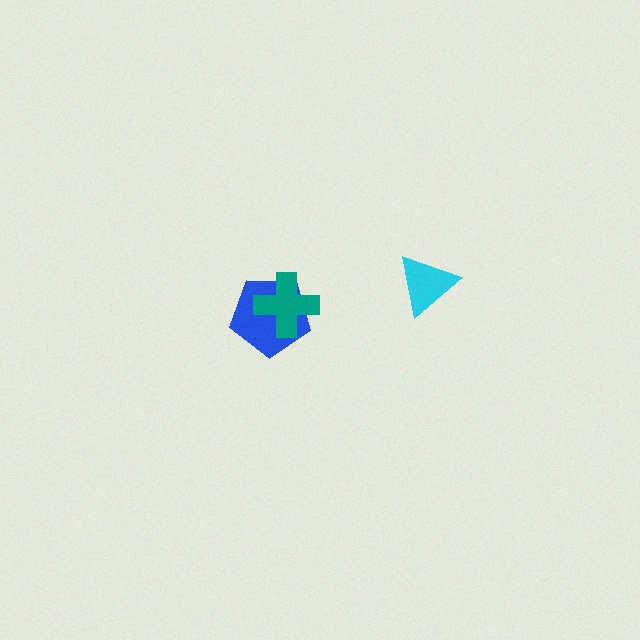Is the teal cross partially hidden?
No, no other shape covers it.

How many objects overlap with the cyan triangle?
0 objects overlap with the cyan triangle.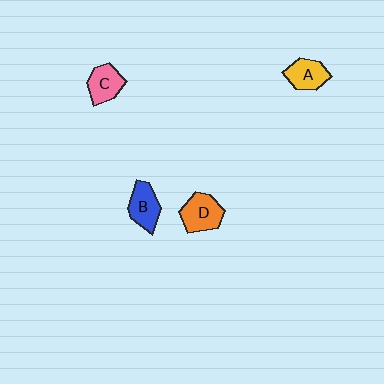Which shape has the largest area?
Shape D (orange).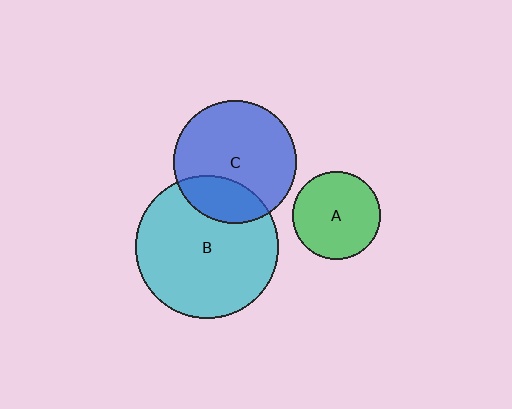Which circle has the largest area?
Circle B (cyan).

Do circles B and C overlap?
Yes.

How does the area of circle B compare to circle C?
Approximately 1.3 times.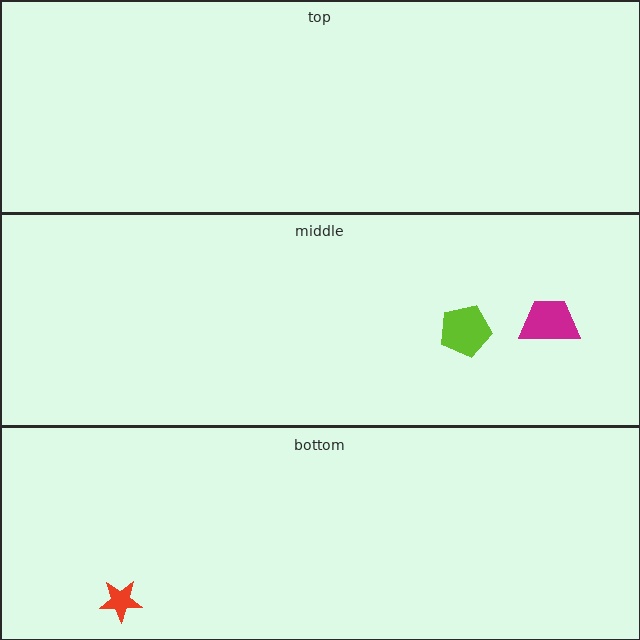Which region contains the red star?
The bottom region.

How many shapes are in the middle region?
2.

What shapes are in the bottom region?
The red star.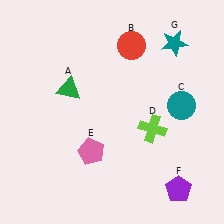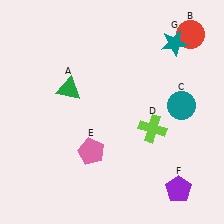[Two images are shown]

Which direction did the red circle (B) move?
The red circle (B) moved right.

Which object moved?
The red circle (B) moved right.